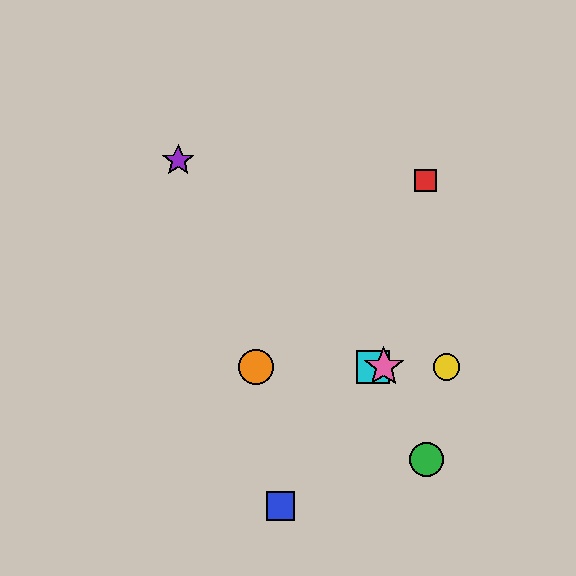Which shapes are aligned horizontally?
The yellow circle, the orange circle, the cyan square, the pink star are aligned horizontally.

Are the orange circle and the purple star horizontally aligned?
No, the orange circle is at y≈367 and the purple star is at y≈160.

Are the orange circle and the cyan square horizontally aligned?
Yes, both are at y≈367.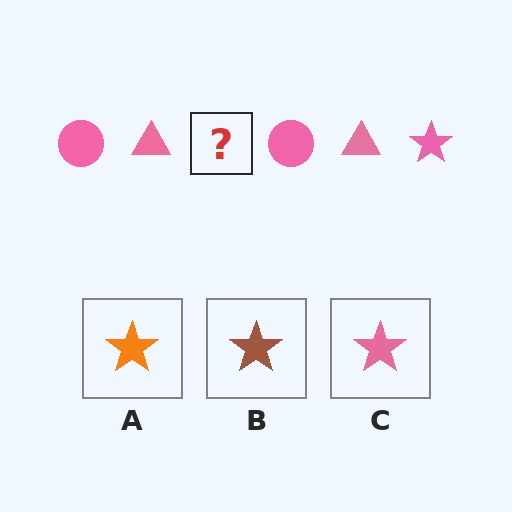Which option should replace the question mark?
Option C.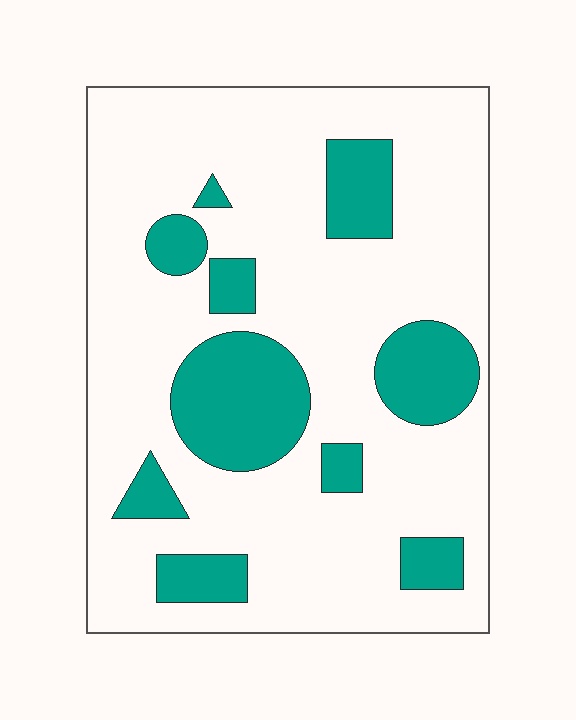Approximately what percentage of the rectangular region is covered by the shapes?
Approximately 25%.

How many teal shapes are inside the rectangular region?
10.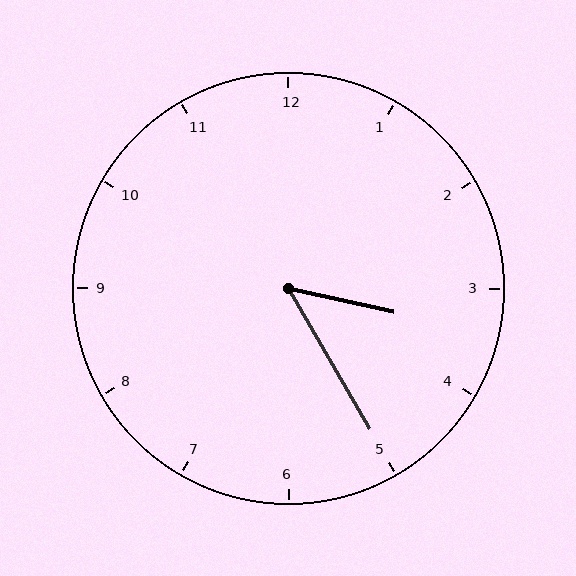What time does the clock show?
3:25.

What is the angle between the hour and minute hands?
Approximately 48 degrees.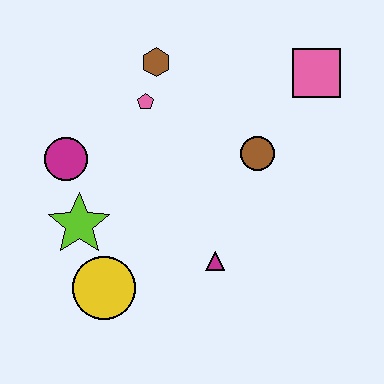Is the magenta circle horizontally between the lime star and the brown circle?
No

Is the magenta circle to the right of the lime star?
No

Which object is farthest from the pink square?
The yellow circle is farthest from the pink square.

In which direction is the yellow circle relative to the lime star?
The yellow circle is below the lime star.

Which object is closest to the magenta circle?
The lime star is closest to the magenta circle.